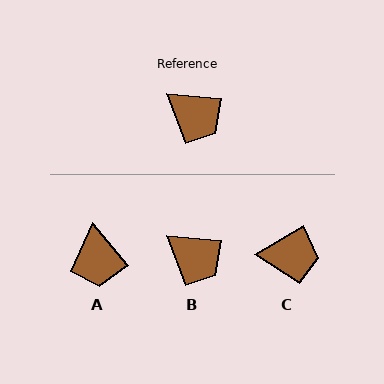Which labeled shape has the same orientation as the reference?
B.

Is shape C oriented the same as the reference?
No, it is off by about 35 degrees.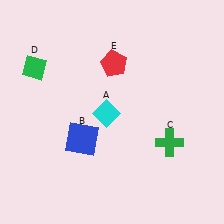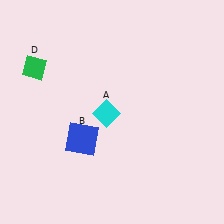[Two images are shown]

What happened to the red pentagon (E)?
The red pentagon (E) was removed in Image 2. It was in the top-right area of Image 1.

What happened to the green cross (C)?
The green cross (C) was removed in Image 2. It was in the bottom-right area of Image 1.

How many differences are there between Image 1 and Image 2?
There are 2 differences between the two images.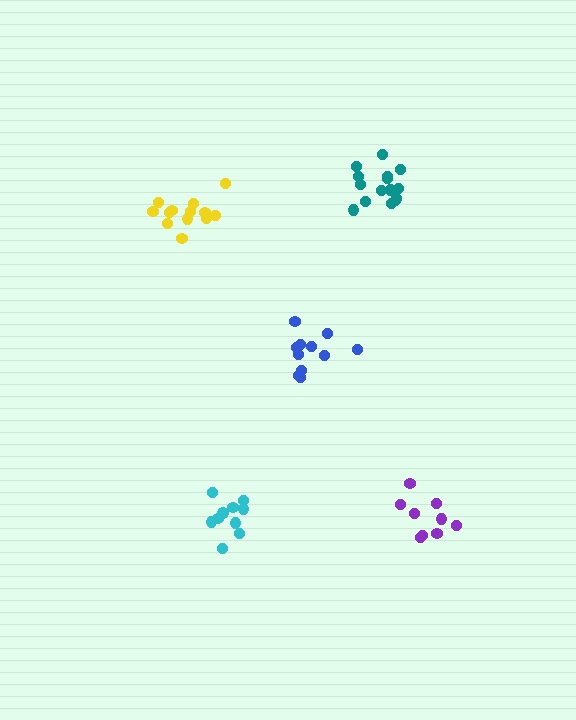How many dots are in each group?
Group 1: 13 dots, Group 2: 10 dots, Group 3: 15 dots, Group 4: 9 dots, Group 5: 11 dots (58 total).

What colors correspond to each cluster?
The clusters are colored: yellow, cyan, teal, purple, blue.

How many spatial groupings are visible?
There are 5 spatial groupings.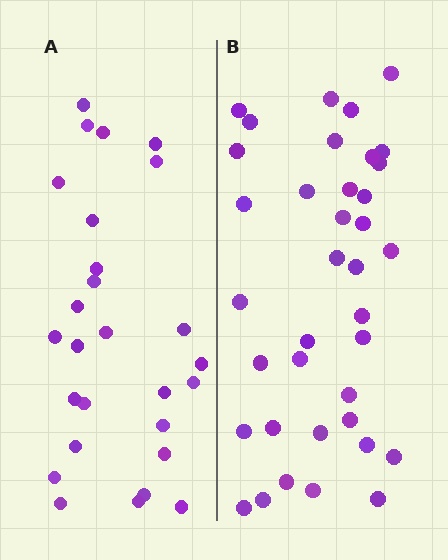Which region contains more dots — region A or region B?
Region B (the right region) has more dots.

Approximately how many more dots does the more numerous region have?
Region B has roughly 10 or so more dots than region A.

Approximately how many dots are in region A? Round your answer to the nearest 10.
About 30 dots. (The exact count is 27, which rounds to 30.)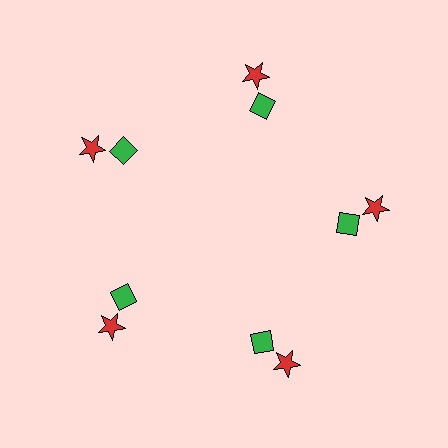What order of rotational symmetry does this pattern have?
This pattern has 5-fold rotational symmetry.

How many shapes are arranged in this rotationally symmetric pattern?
There are 10 shapes, arranged in 5 groups of 2.